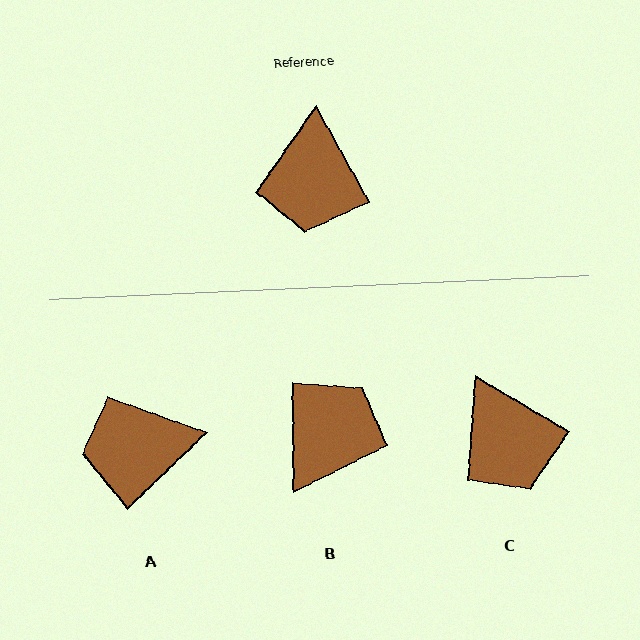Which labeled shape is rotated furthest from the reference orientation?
B, about 152 degrees away.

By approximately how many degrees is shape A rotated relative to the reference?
Approximately 75 degrees clockwise.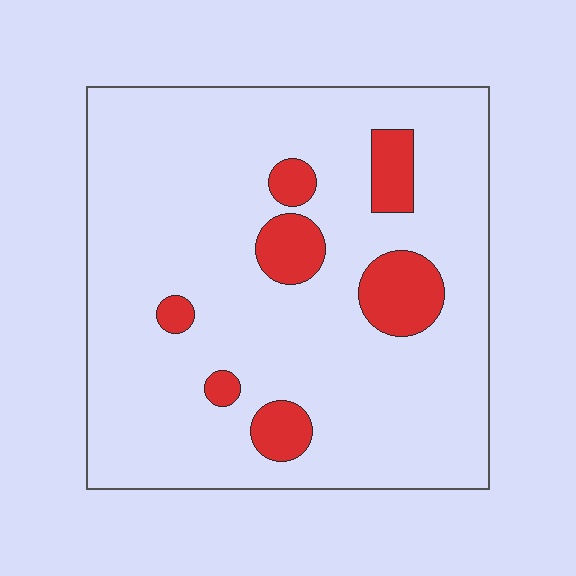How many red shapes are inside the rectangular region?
7.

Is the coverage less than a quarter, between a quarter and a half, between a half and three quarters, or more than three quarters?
Less than a quarter.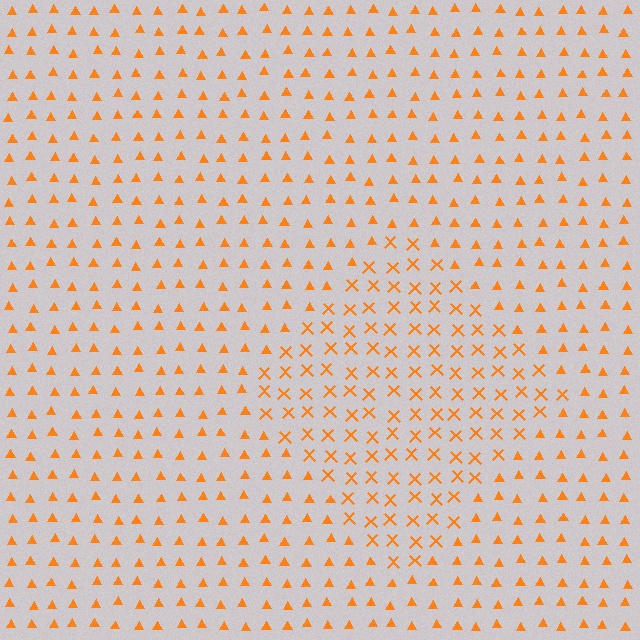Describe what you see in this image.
The image is filled with small orange elements arranged in a uniform grid. A diamond-shaped region contains X marks, while the surrounding area contains triangles. The boundary is defined purely by the change in element shape.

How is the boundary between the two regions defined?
The boundary is defined by a change in element shape: X marks inside vs. triangles outside. All elements share the same color and spacing.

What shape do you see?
I see a diamond.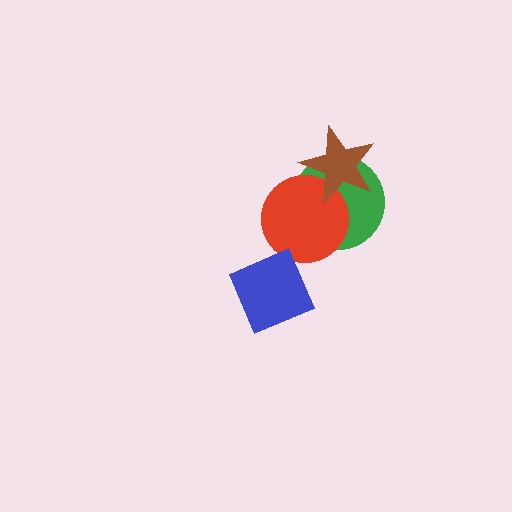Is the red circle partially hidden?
Yes, it is partially covered by another shape.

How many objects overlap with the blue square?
0 objects overlap with the blue square.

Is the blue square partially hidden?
No, no other shape covers it.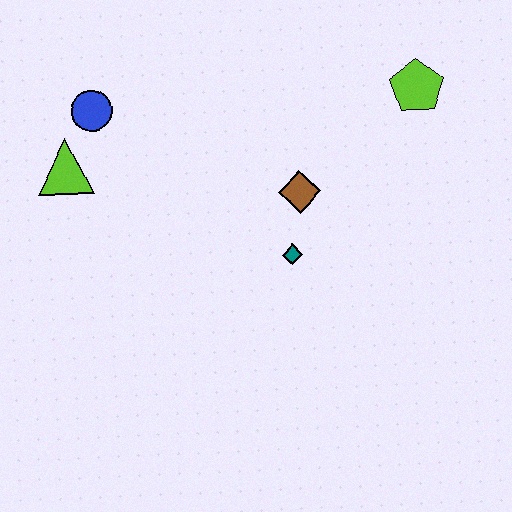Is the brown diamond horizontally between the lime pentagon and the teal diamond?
Yes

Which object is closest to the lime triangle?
The blue circle is closest to the lime triangle.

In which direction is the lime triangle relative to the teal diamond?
The lime triangle is to the left of the teal diamond.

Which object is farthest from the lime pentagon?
The lime triangle is farthest from the lime pentagon.